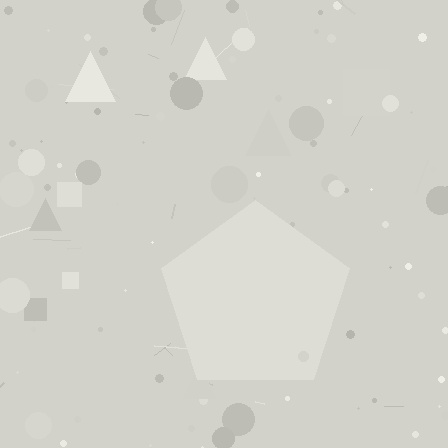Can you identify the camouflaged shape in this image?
The camouflaged shape is a pentagon.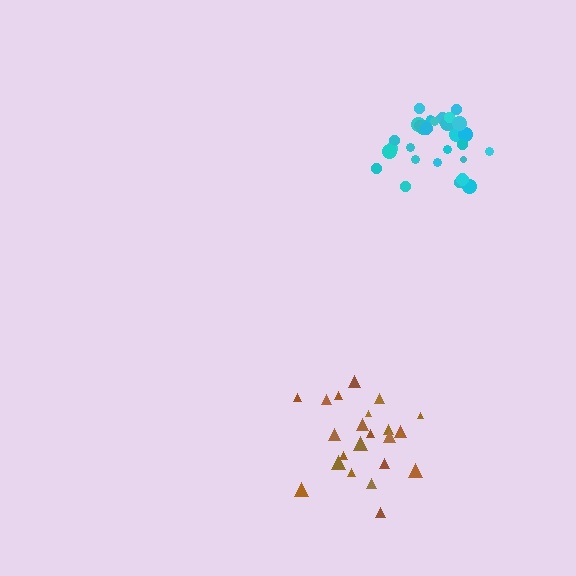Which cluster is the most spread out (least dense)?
Brown.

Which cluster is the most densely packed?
Cyan.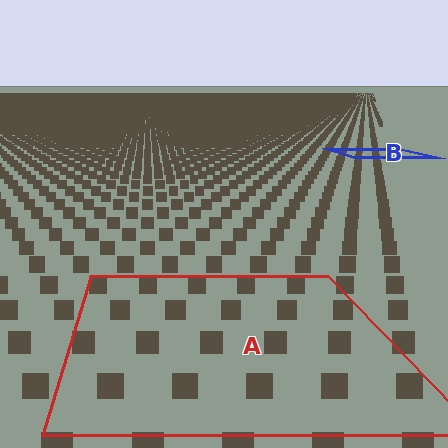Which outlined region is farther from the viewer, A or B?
Region B is farther from the viewer — the texture elements inside it appear smaller and more densely packed.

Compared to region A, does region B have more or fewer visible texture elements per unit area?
Region B has more texture elements per unit area — they are packed more densely because it is farther away.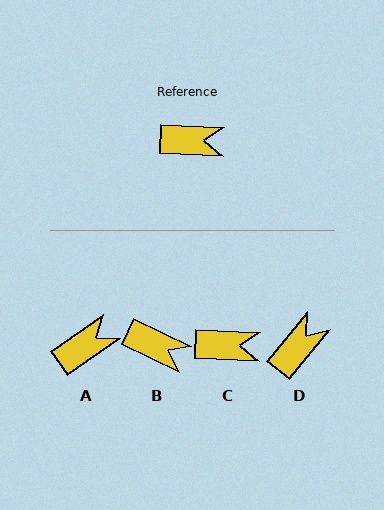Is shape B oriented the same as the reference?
No, it is off by about 23 degrees.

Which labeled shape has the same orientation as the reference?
C.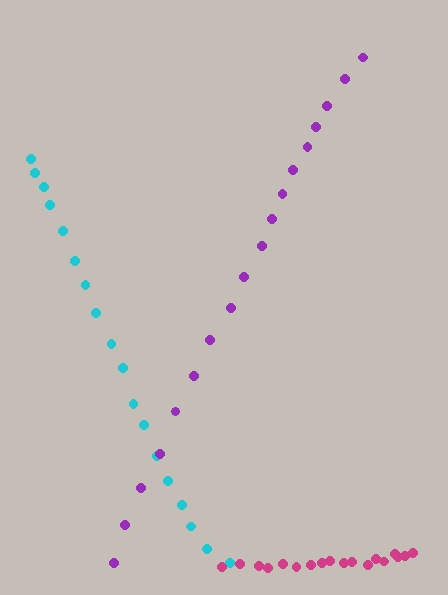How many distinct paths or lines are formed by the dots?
There are 3 distinct paths.